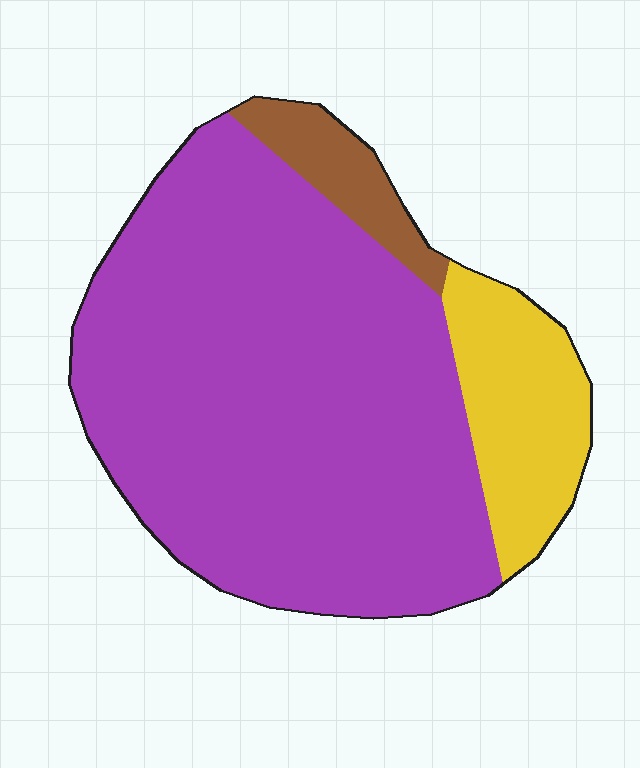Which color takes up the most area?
Purple, at roughly 75%.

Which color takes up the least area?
Brown, at roughly 5%.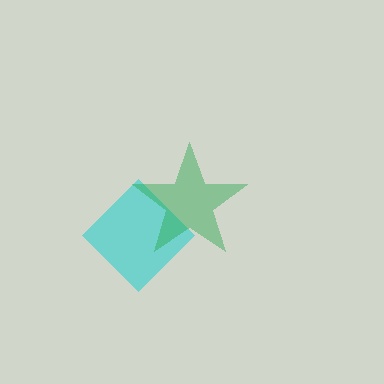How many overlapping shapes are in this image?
There are 2 overlapping shapes in the image.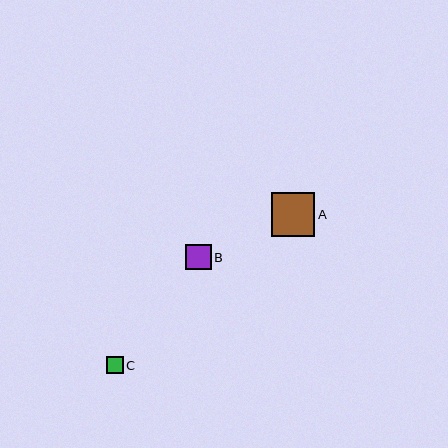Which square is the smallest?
Square C is the smallest with a size of approximately 17 pixels.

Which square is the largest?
Square A is the largest with a size of approximately 44 pixels.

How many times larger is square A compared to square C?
Square A is approximately 2.5 times the size of square C.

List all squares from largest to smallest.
From largest to smallest: A, B, C.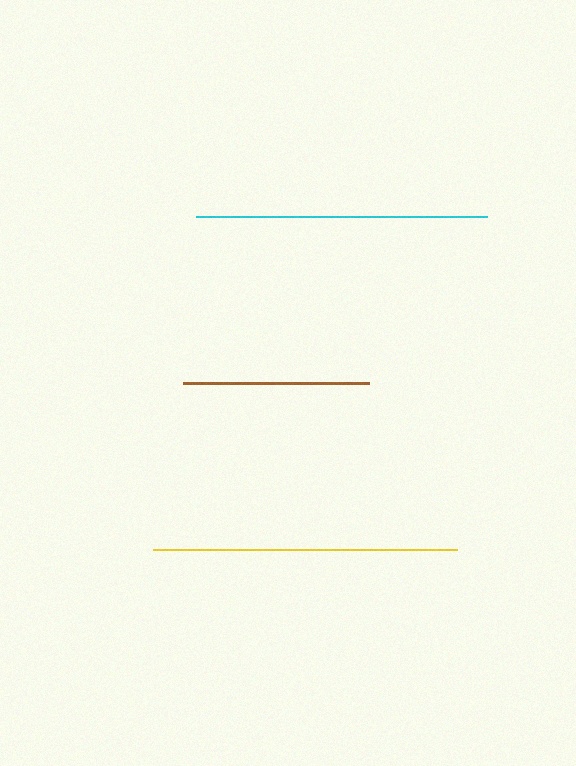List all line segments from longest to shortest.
From longest to shortest: yellow, cyan, brown.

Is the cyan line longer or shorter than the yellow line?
The yellow line is longer than the cyan line.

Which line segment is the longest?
The yellow line is the longest at approximately 304 pixels.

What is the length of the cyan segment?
The cyan segment is approximately 290 pixels long.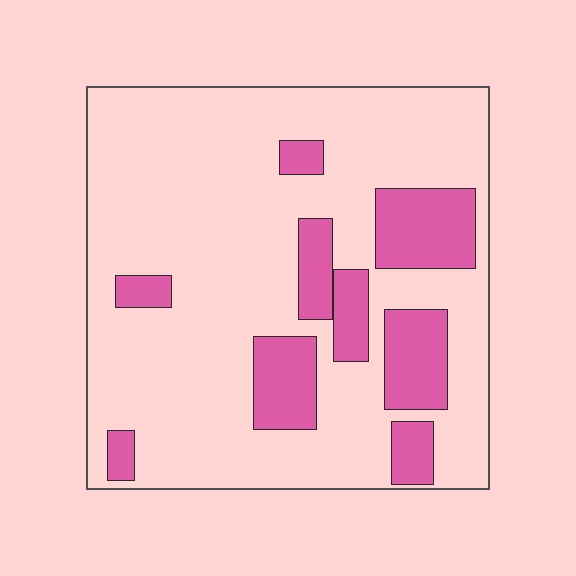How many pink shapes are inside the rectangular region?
9.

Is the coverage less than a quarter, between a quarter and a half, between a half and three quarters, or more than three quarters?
Less than a quarter.